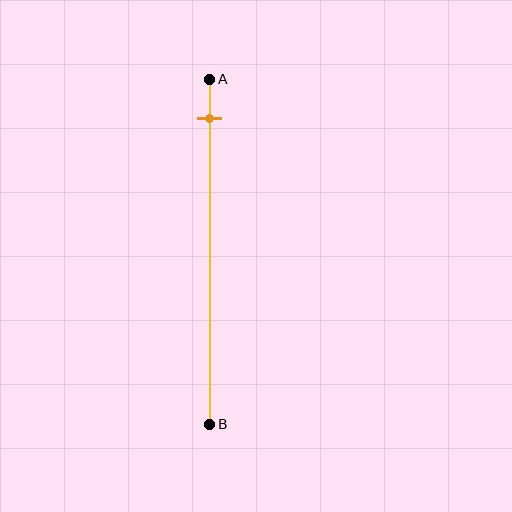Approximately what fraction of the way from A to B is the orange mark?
The orange mark is approximately 10% of the way from A to B.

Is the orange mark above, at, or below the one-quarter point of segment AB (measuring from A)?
The orange mark is above the one-quarter point of segment AB.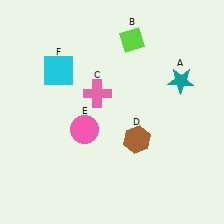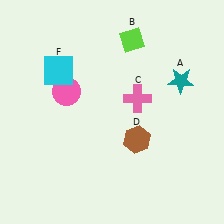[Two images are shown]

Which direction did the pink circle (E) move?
The pink circle (E) moved up.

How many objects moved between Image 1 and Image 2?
2 objects moved between the two images.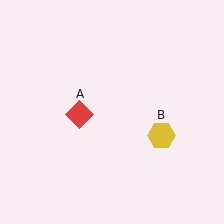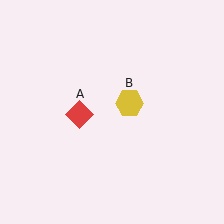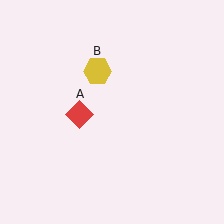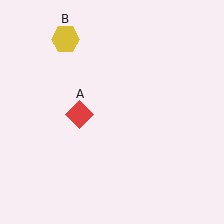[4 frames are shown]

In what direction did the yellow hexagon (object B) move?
The yellow hexagon (object B) moved up and to the left.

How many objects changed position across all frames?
1 object changed position: yellow hexagon (object B).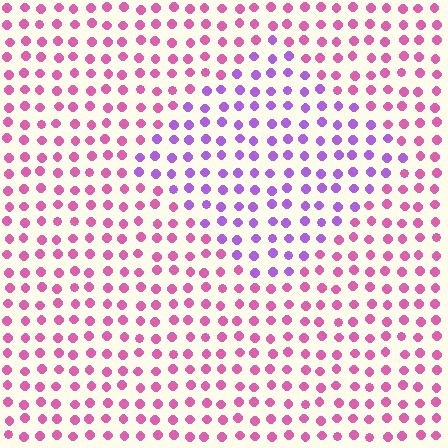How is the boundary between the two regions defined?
The boundary is defined purely by a slight shift in hue (about 46 degrees). Spacing, size, and orientation are identical on both sides.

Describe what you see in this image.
The image is filled with small pink elements in a uniform arrangement. A diamond-shaped region is visible where the elements are tinted to a slightly different hue, forming a subtle color boundary.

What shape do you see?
I see a diamond.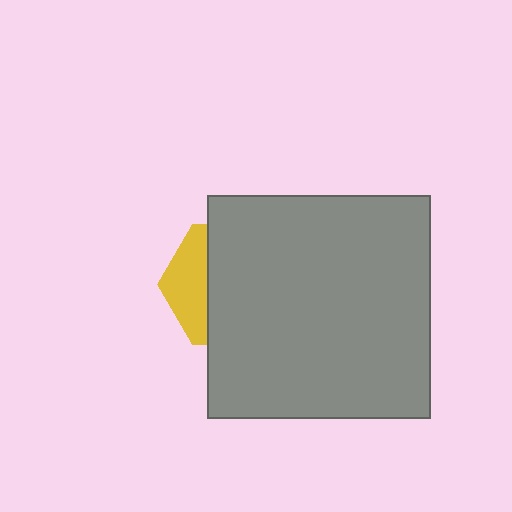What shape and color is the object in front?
The object in front is a gray square.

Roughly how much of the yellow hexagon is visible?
A small part of it is visible (roughly 31%).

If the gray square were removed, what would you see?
You would see the complete yellow hexagon.